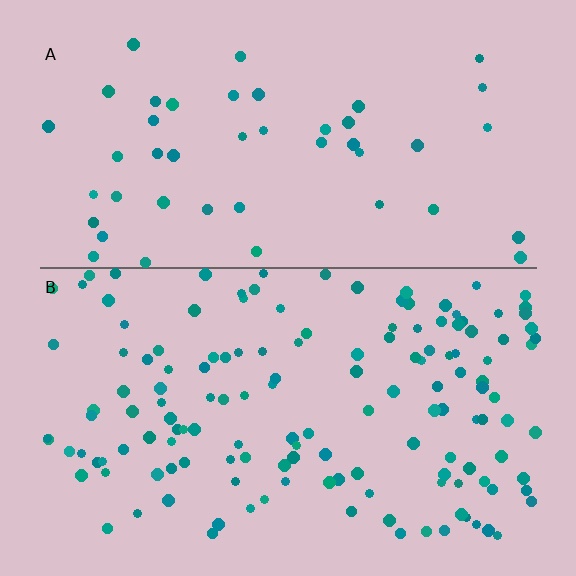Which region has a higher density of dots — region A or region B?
B (the bottom).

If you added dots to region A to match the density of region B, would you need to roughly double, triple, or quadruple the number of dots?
Approximately triple.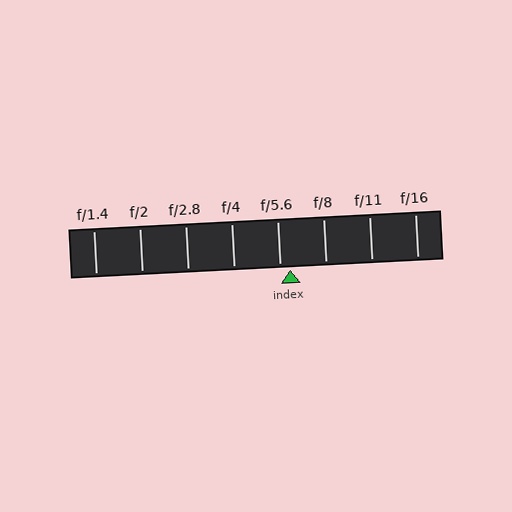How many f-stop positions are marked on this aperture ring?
There are 8 f-stop positions marked.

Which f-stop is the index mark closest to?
The index mark is closest to f/5.6.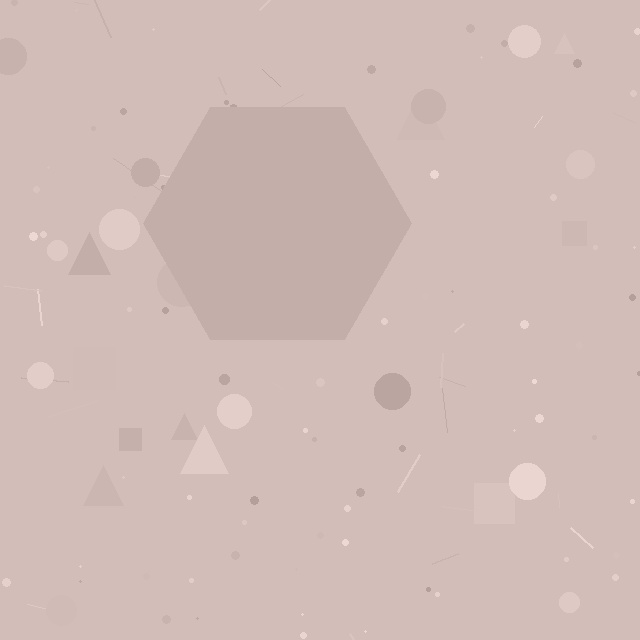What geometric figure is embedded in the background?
A hexagon is embedded in the background.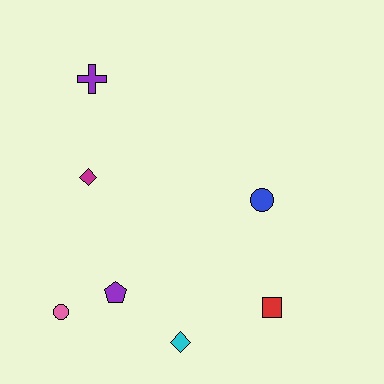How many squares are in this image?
There is 1 square.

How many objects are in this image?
There are 7 objects.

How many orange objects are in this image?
There are no orange objects.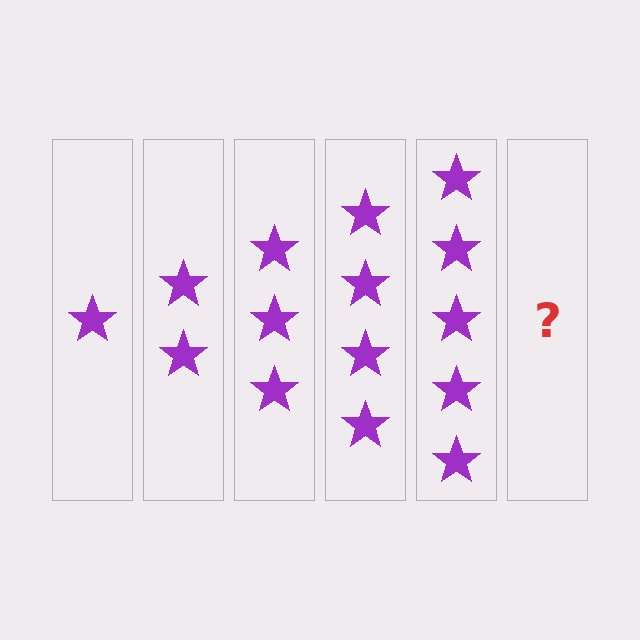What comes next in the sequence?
The next element should be 6 stars.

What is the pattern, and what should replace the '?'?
The pattern is that each step adds one more star. The '?' should be 6 stars.